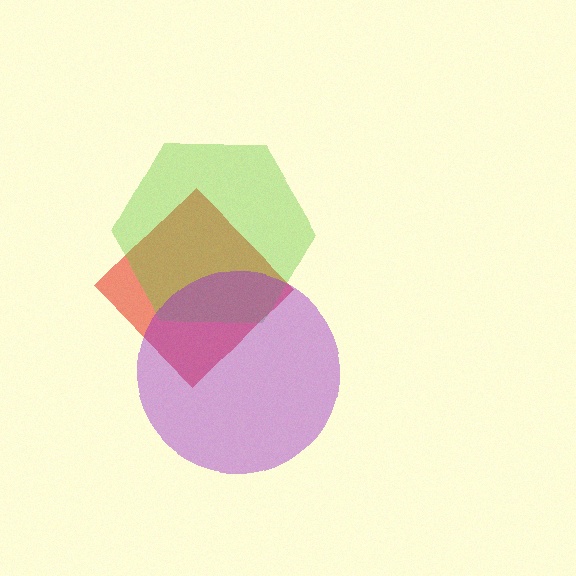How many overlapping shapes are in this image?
There are 3 overlapping shapes in the image.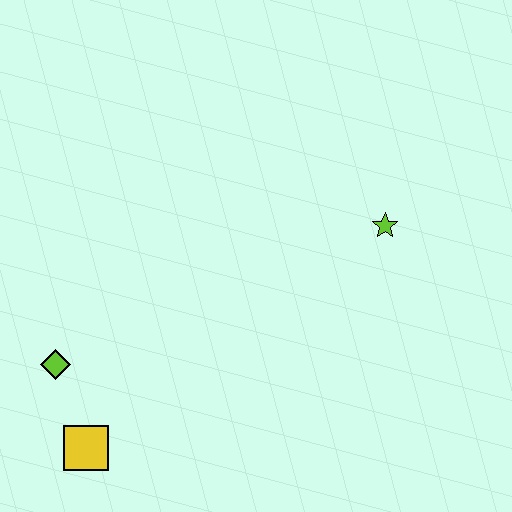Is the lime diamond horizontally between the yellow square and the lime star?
No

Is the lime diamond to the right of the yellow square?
No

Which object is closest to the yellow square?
The lime diamond is closest to the yellow square.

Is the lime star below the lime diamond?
No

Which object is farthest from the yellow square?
The lime star is farthest from the yellow square.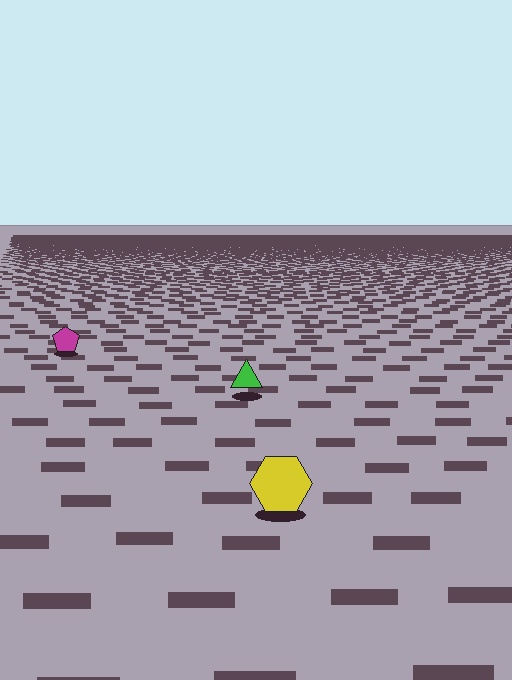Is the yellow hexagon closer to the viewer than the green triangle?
Yes. The yellow hexagon is closer — you can tell from the texture gradient: the ground texture is coarser near it.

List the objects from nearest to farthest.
From nearest to farthest: the yellow hexagon, the green triangle, the magenta pentagon.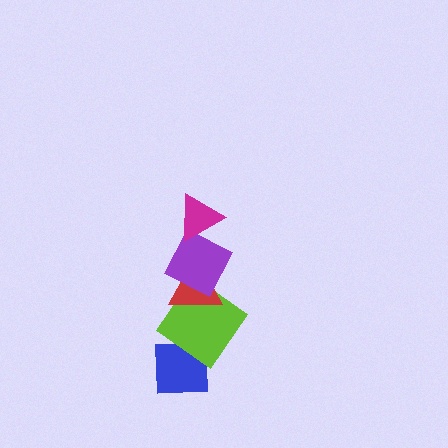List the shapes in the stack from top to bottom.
From top to bottom: the magenta triangle, the purple square, the red triangle, the lime diamond, the blue square.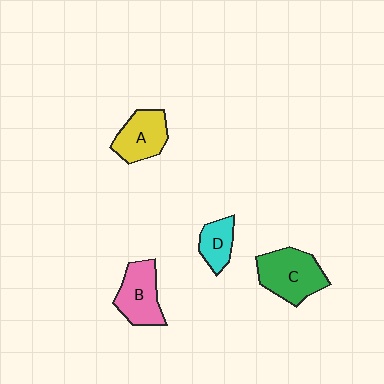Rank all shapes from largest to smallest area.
From largest to smallest: C (green), B (pink), A (yellow), D (cyan).